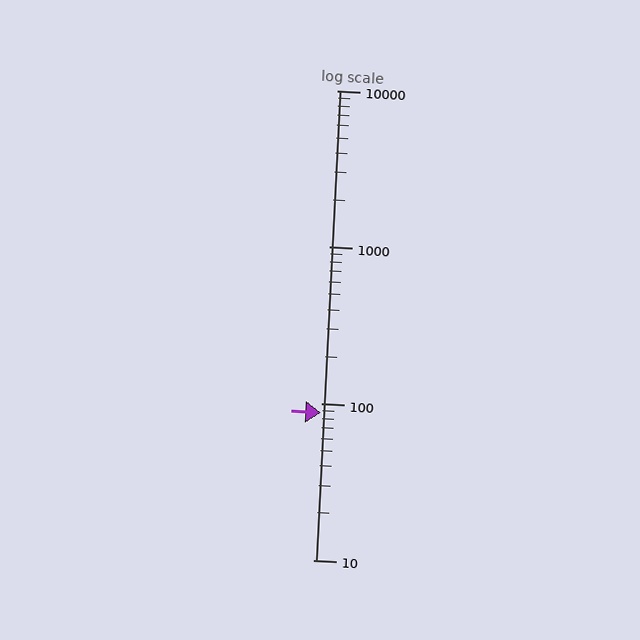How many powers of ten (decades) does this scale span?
The scale spans 3 decades, from 10 to 10000.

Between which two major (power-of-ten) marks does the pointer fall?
The pointer is between 10 and 100.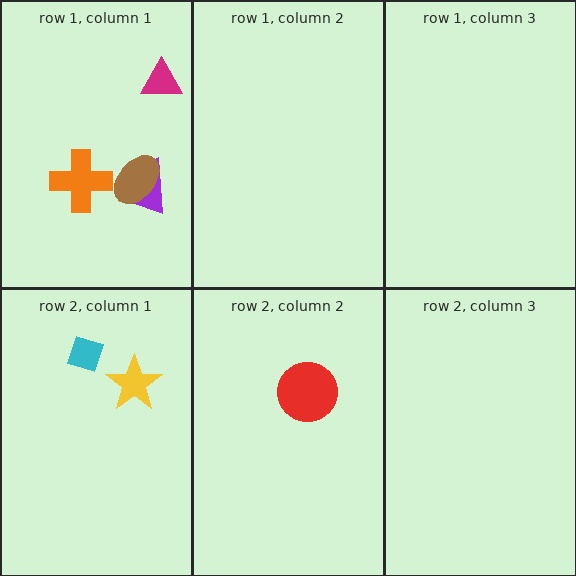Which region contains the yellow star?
The row 2, column 1 region.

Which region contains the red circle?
The row 2, column 2 region.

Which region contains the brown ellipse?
The row 1, column 1 region.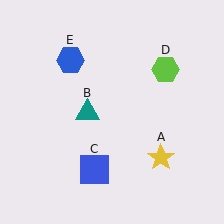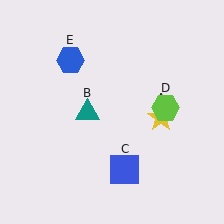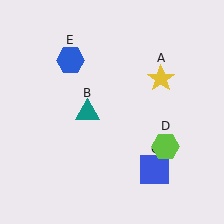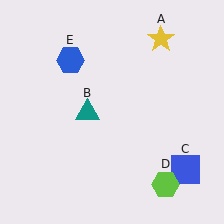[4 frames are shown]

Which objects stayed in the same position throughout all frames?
Teal triangle (object B) and blue hexagon (object E) remained stationary.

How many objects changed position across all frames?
3 objects changed position: yellow star (object A), blue square (object C), lime hexagon (object D).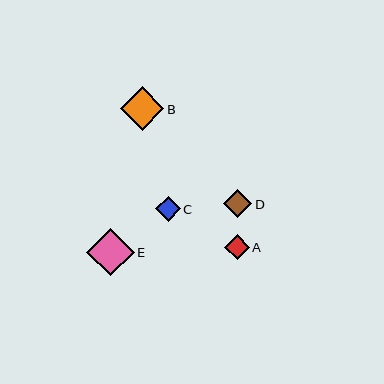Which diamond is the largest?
Diamond E is the largest with a size of approximately 47 pixels.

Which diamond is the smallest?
Diamond A is the smallest with a size of approximately 25 pixels.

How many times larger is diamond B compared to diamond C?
Diamond B is approximately 1.8 times the size of diamond C.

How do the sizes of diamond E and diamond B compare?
Diamond E and diamond B are approximately the same size.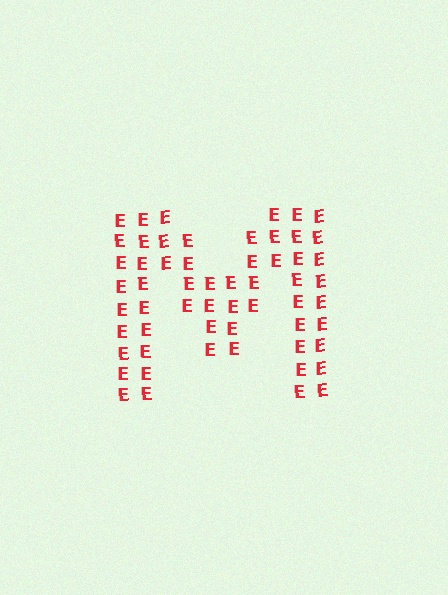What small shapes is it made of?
It is made of small letter E's.